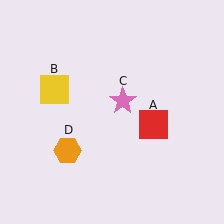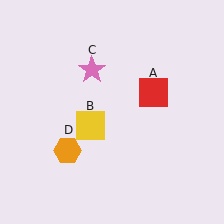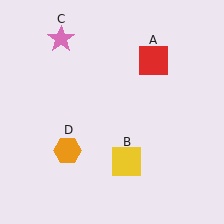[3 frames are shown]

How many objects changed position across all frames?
3 objects changed position: red square (object A), yellow square (object B), pink star (object C).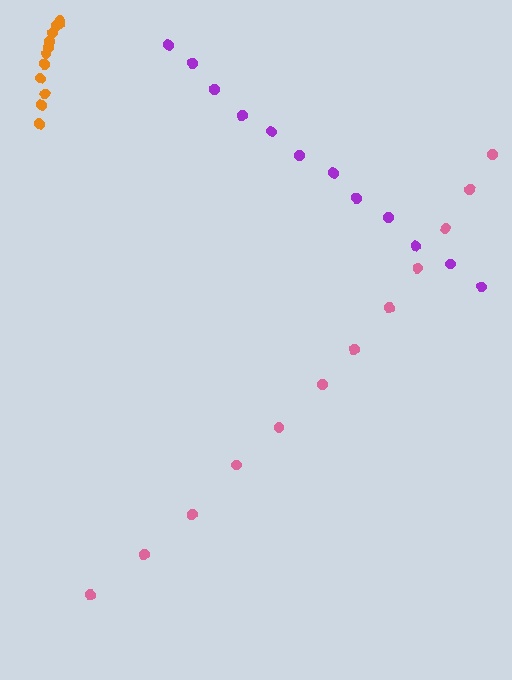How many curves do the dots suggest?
There are 3 distinct paths.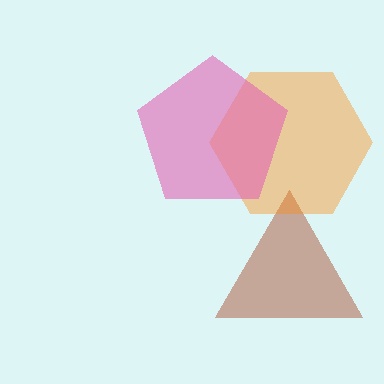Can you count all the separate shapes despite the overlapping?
Yes, there are 3 separate shapes.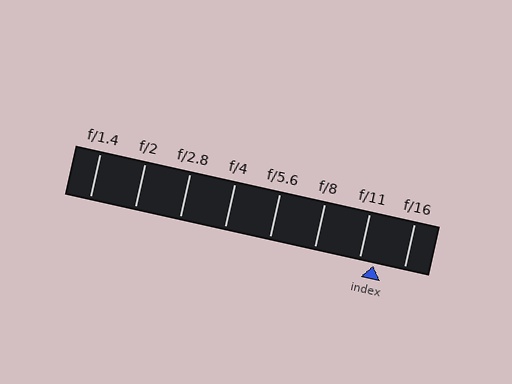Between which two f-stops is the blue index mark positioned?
The index mark is between f/11 and f/16.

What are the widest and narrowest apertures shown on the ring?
The widest aperture shown is f/1.4 and the narrowest is f/16.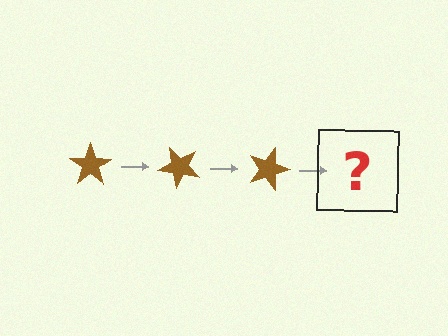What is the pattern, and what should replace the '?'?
The pattern is that the star rotates 45 degrees each step. The '?' should be a brown star rotated 135 degrees.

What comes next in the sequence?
The next element should be a brown star rotated 135 degrees.